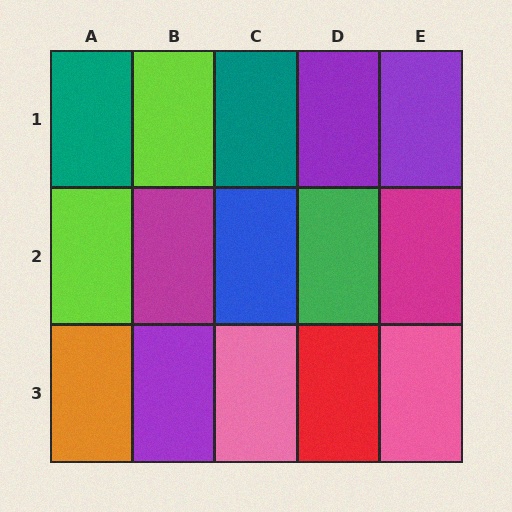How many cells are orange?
1 cell is orange.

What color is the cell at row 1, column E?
Purple.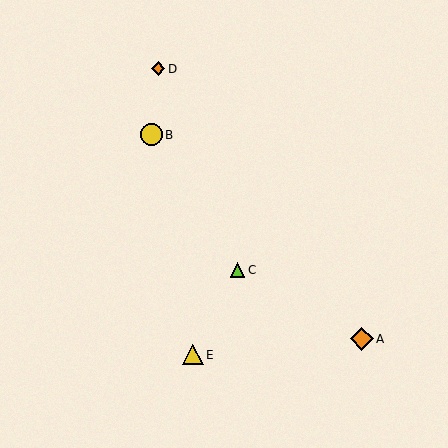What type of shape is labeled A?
Shape A is an orange diamond.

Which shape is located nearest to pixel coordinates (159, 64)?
The orange diamond (labeled D) at (158, 69) is nearest to that location.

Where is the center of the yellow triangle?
The center of the yellow triangle is at (193, 355).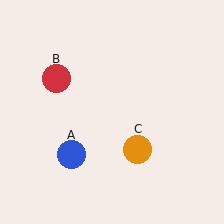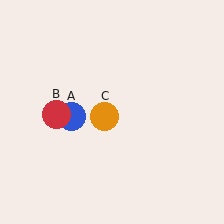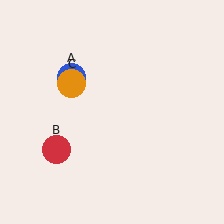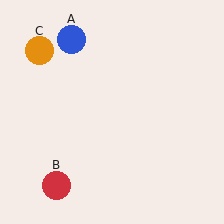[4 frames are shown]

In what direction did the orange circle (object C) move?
The orange circle (object C) moved up and to the left.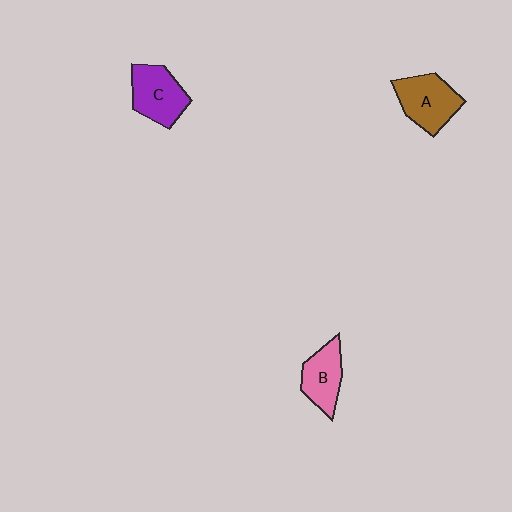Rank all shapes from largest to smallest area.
From largest to smallest: A (brown), C (purple), B (pink).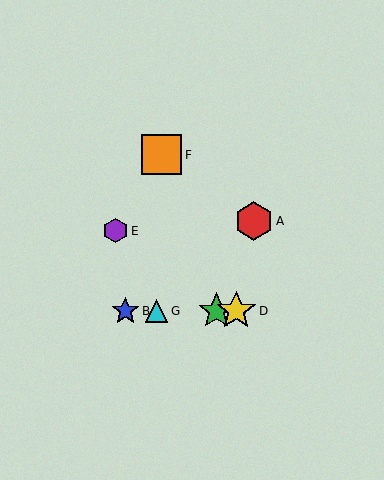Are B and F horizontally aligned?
No, B is at y≈311 and F is at y≈155.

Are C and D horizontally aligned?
Yes, both are at y≈311.